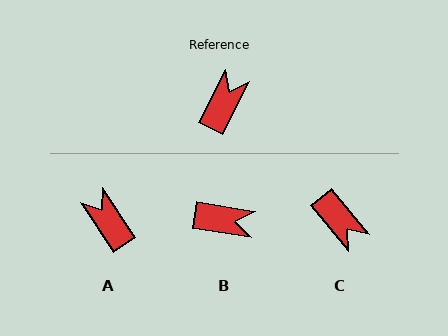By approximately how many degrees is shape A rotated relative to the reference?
Approximately 61 degrees counter-clockwise.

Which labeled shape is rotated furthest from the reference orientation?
C, about 113 degrees away.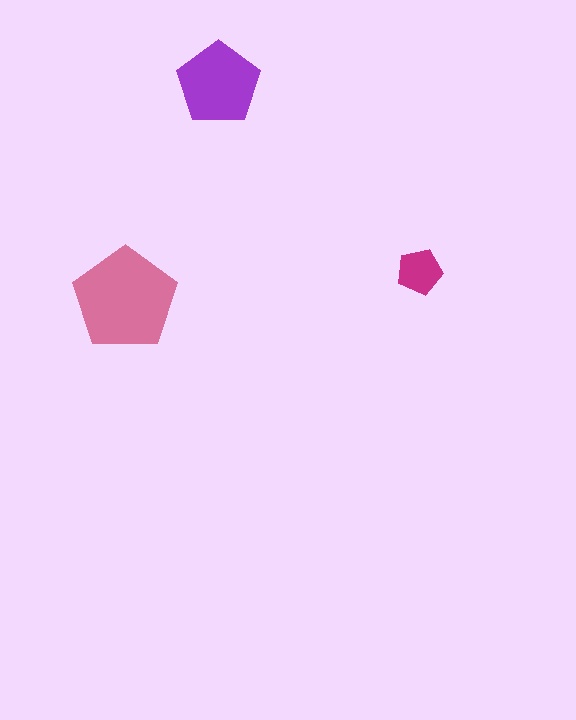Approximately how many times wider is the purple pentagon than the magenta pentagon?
About 2 times wider.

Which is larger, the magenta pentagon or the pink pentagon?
The pink one.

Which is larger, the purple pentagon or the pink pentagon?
The pink one.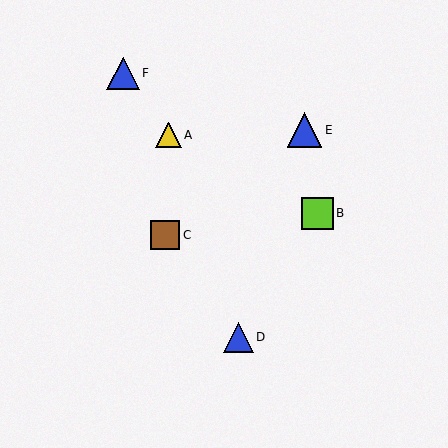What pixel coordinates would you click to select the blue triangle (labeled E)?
Click at (305, 130) to select the blue triangle E.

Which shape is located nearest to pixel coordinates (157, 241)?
The brown square (labeled C) at (165, 235) is nearest to that location.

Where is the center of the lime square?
The center of the lime square is at (317, 213).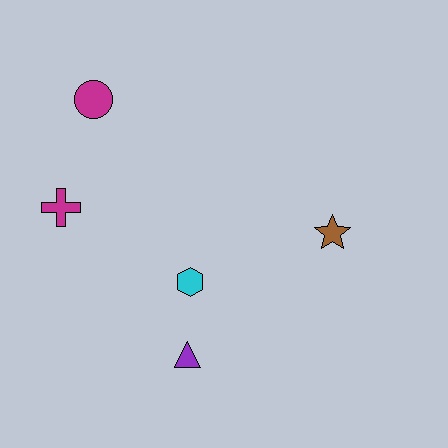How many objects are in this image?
There are 5 objects.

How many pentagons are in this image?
There are no pentagons.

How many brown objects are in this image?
There is 1 brown object.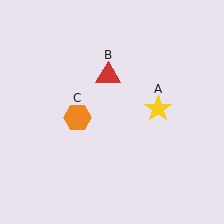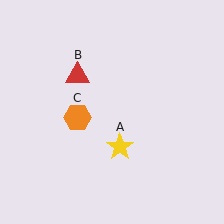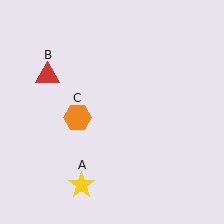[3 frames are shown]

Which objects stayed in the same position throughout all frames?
Orange hexagon (object C) remained stationary.